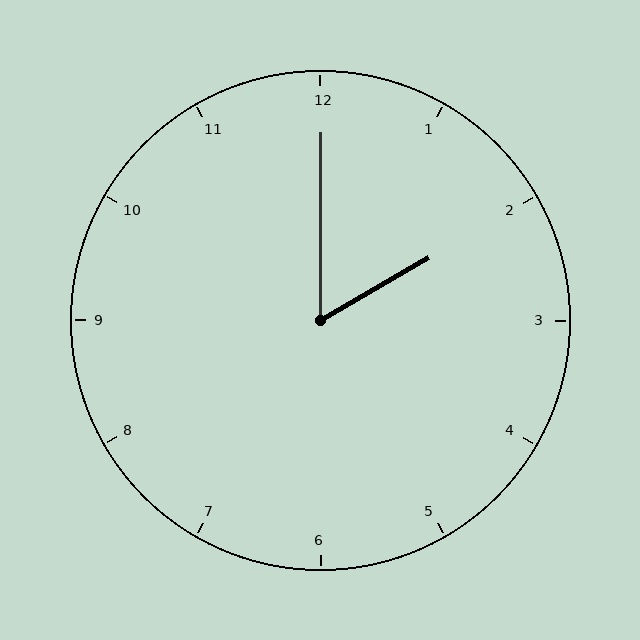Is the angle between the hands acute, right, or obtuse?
It is acute.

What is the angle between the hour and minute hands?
Approximately 60 degrees.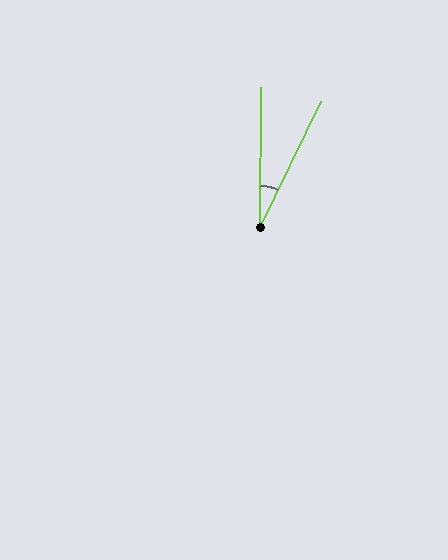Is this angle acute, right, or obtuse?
It is acute.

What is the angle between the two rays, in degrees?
Approximately 25 degrees.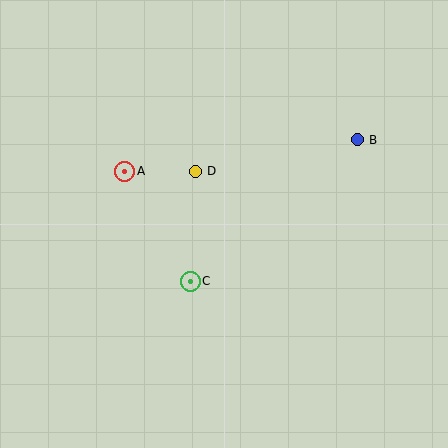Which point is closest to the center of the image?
Point D at (195, 171) is closest to the center.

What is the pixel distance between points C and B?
The distance between C and B is 219 pixels.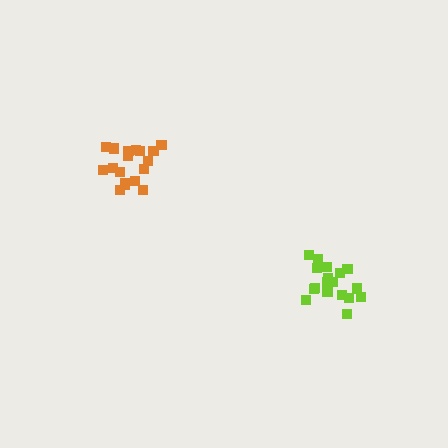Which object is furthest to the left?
The orange cluster is leftmost.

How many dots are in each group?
Group 1: 19 dots, Group 2: 18 dots (37 total).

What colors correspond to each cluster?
The clusters are colored: orange, lime.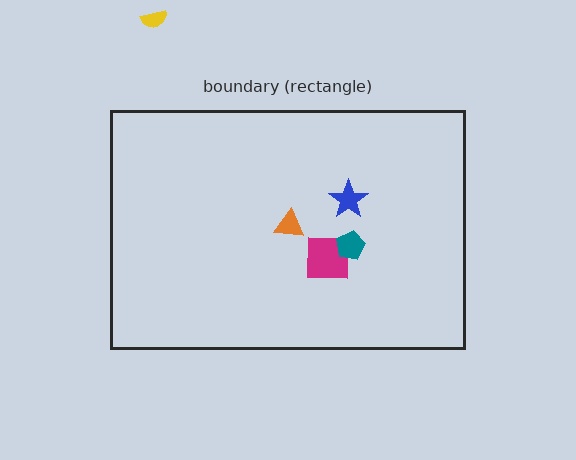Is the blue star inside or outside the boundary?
Inside.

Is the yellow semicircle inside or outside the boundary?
Outside.